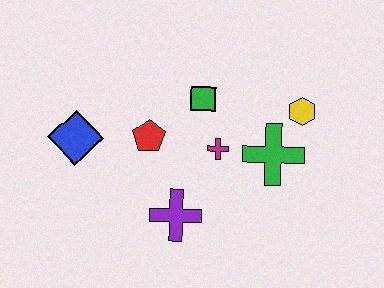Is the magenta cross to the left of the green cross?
Yes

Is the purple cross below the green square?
Yes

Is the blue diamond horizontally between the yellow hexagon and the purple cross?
No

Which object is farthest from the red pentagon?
The yellow hexagon is farthest from the red pentagon.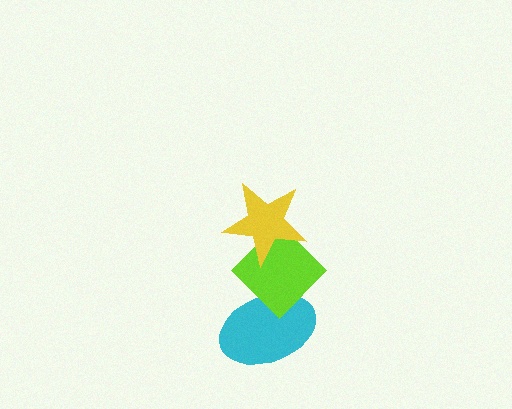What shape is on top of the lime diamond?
The yellow star is on top of the lime diamond.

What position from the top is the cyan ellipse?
The cyan ellipse is 3rd from the top.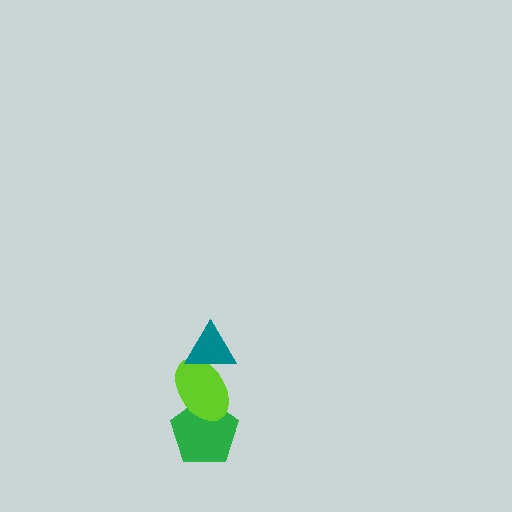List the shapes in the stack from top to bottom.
From top to bottom: the teal triangle, the lime ellipse, the green pentagon.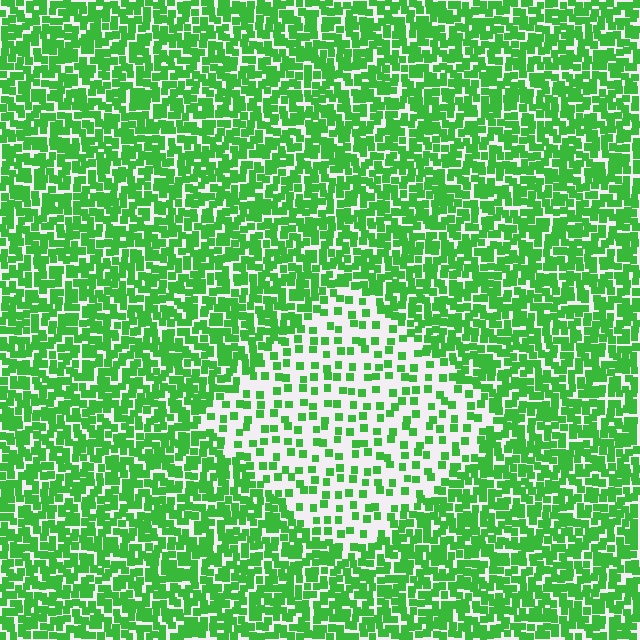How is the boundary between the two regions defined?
The boundary is defined by a change in element density (approximately 2.6x ratio). All elements are the same color, size, and shape.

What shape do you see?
I see a diamond.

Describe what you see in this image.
The image contains small green elements arranged at two different densities. A diamond-shaped region is visible where the elements are less densely packed than the surrounding area.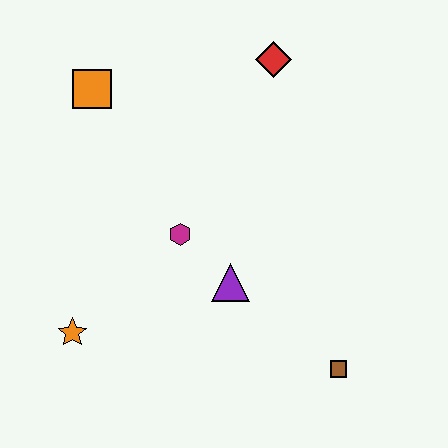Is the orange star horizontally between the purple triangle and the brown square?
No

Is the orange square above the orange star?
Yes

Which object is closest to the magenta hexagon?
The purple triangle is closest to the magenta hexagon.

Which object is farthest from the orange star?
The red diamond is farthest from the orange star.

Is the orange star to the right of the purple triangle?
No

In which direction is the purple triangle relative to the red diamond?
The purple triangle is below the red diamond.